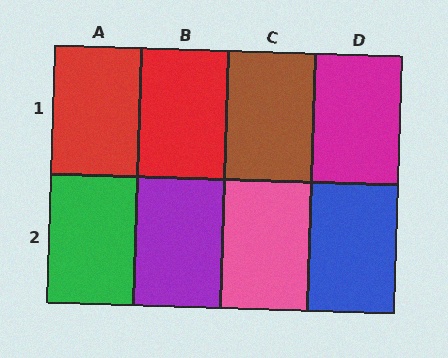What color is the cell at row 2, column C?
Pink.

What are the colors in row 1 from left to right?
Red, red, brown, magenta.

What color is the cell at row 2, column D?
Blue.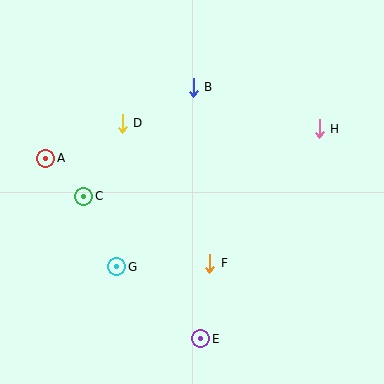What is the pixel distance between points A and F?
The distance between A and F is 195 pixels.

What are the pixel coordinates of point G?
Point G is at (117, 267).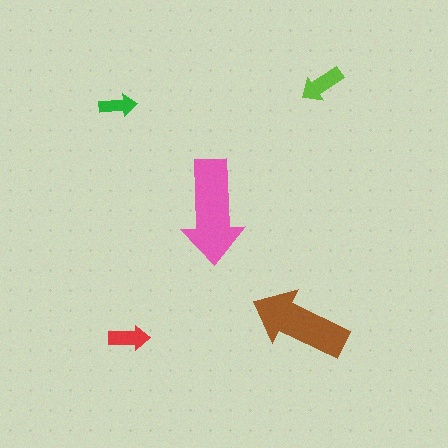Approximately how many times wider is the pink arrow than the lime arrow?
About 2.5 times wider.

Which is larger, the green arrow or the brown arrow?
The brown one.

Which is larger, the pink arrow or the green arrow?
The pink one.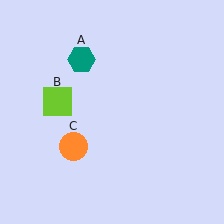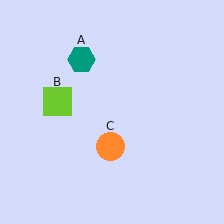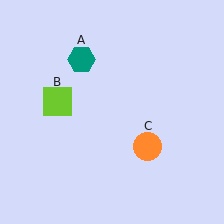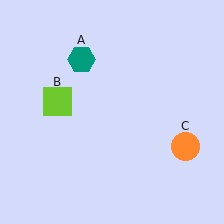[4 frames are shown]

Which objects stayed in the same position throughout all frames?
Teal hexagon (object A) and lime square (object B) remained stationary.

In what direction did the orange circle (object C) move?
The orange circle (object C) moved right.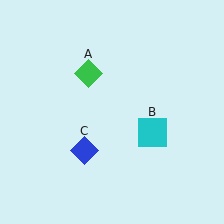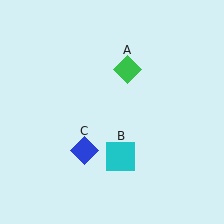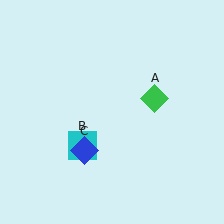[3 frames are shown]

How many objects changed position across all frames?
2 objects changed position: green diamond (object A), cyan square (object B).